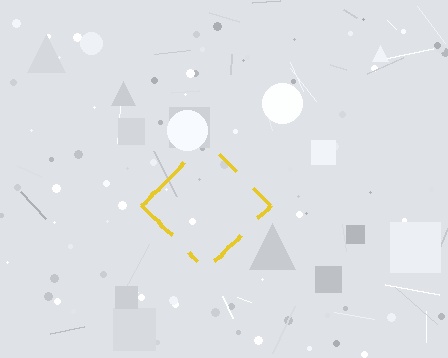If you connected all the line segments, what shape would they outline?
They would outline a diamond.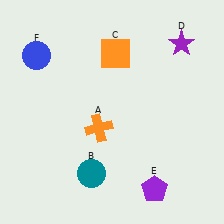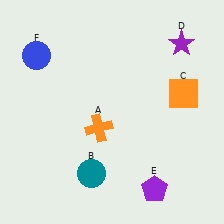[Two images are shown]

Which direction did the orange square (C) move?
The orange square (C) moved right.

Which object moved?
The orange square (C) moved right.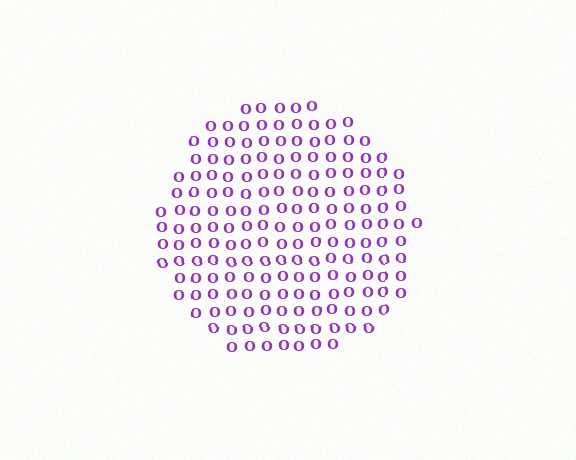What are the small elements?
The small elements are letter O's.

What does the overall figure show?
The overall figure shows a circle.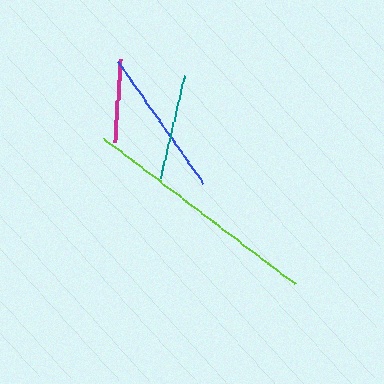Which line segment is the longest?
The lime line is the longest at approximately 241 pixels.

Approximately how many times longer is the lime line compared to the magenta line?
The lime line is approximately 2.9 times the length of the magenta line.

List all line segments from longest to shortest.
From longest to shortest: lime, blue, teal, magenta.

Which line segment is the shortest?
The magenta line is the shortest at approximately 83 pixels.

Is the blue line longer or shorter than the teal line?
The blue line is longer than the teal line.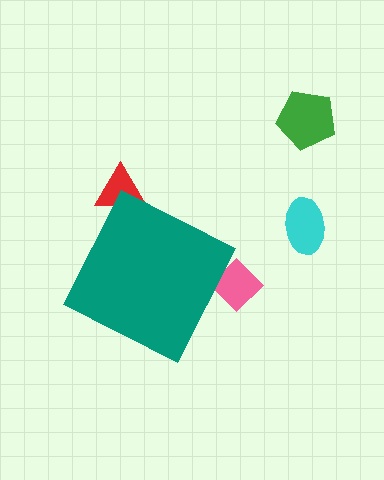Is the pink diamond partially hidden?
Yes, the pink diamond is partially hidden behind the teal diamond.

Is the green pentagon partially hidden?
No, the green pentagon is fully visible.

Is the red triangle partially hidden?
Yes, the red triangle is partially hidden behind the teal diamond.